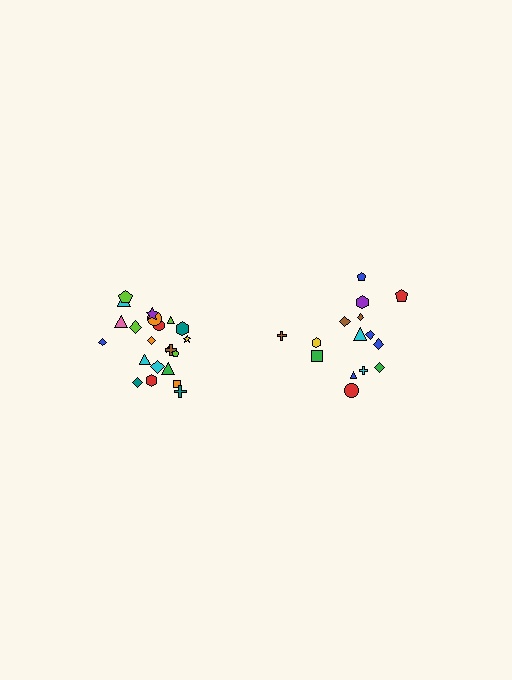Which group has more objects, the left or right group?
The left group.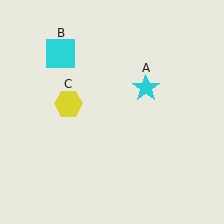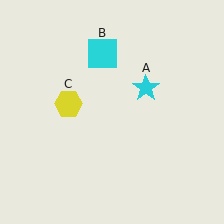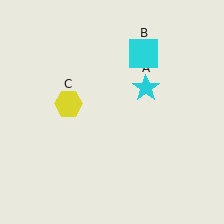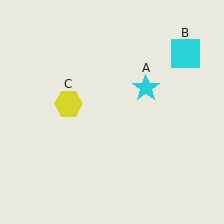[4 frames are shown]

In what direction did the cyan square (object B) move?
The cyan square (object B) moved right.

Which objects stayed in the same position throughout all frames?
Cyan star (object A) and yellow hexagon (object C) remained stationary.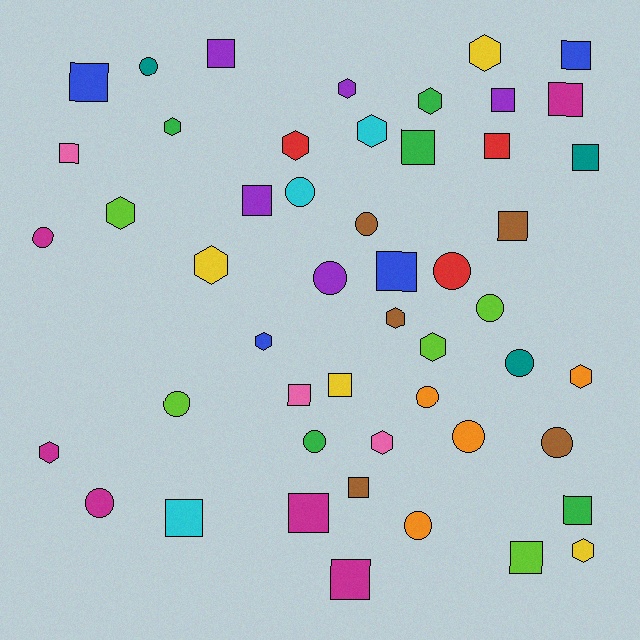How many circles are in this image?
There are 15 circles.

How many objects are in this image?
There are 50 objects.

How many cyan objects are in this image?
There are 3 cyan objects.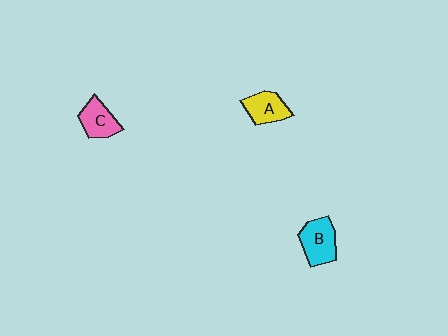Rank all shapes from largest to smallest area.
From largest to smallest: B (cyan), C (pink), A (yellow).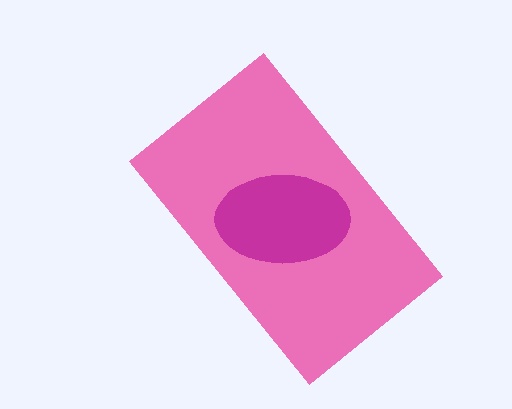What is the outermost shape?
The pink rectangle.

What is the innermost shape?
The magenta ellipse.